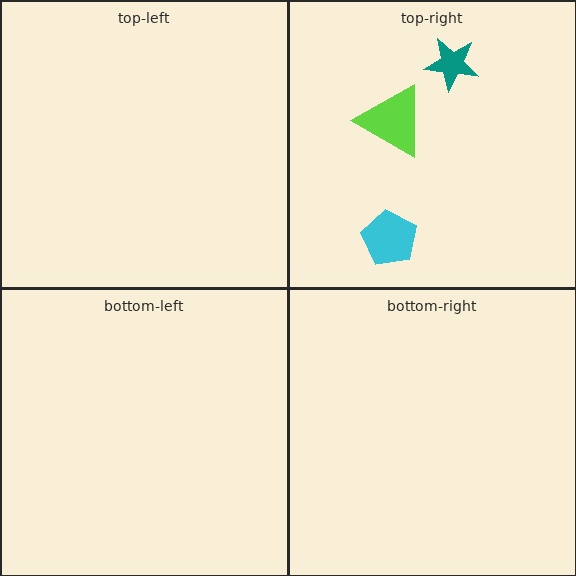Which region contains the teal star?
The top-right region.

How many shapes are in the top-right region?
3.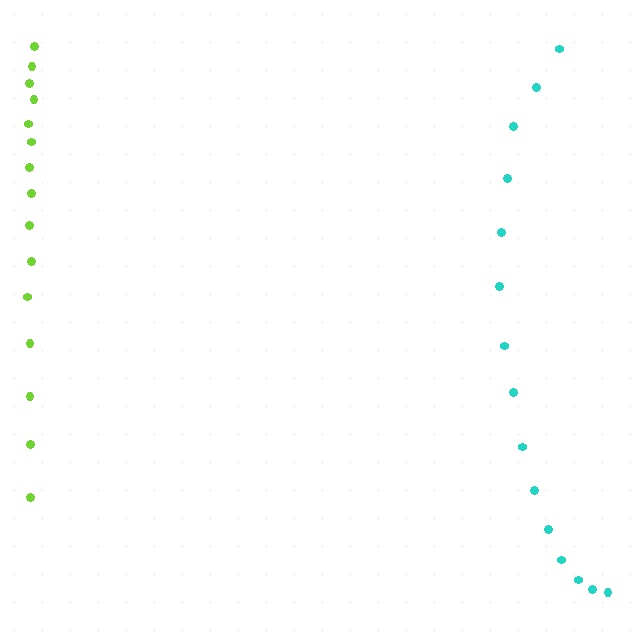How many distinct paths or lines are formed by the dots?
There are 2 distinct paths.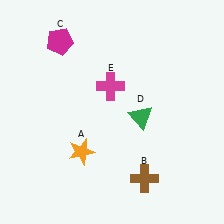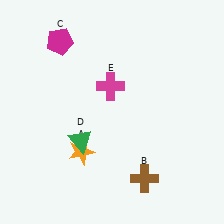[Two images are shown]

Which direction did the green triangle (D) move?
The green triangle (D) moved left.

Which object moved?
The green triangle (D) moved left.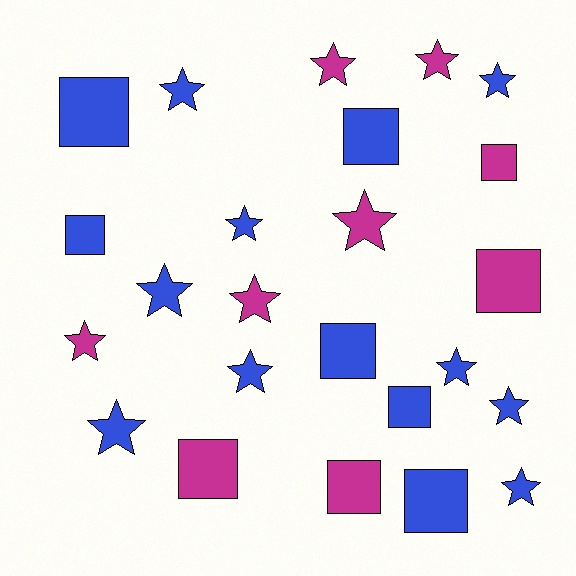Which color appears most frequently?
Blue, with 15 objects.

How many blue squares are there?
There are 6 blue squares.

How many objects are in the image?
There are 24 objects.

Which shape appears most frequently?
Star, with 14 objects.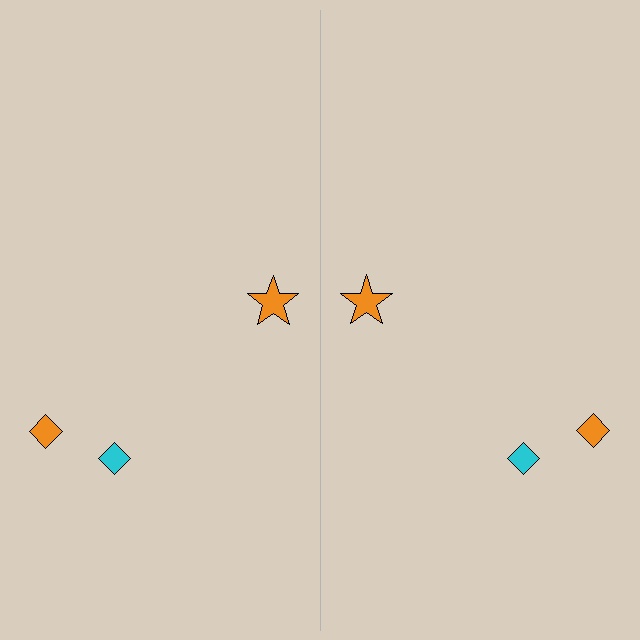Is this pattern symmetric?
Yes, this pattern has bilateral (reflection) symmetry.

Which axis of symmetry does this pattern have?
The pattern has a vertical axis of symmetry running through the center of the image.